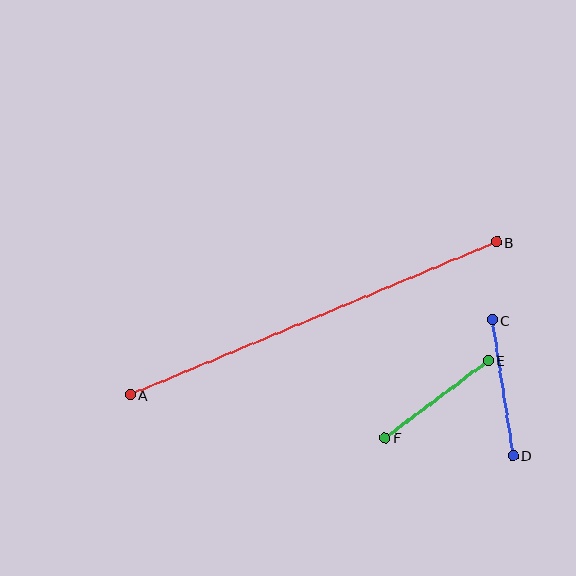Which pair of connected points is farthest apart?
Points A and B are farthest apart.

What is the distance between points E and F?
The distance is approximately 129 pixels.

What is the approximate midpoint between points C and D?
The midpoint is at approximately (503, 388) pixels.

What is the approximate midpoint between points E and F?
The midpoint is at approximately (437, 399) pixels.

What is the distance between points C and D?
The distance is approximately 137 pixels.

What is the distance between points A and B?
The distance is approximately 397 pixels.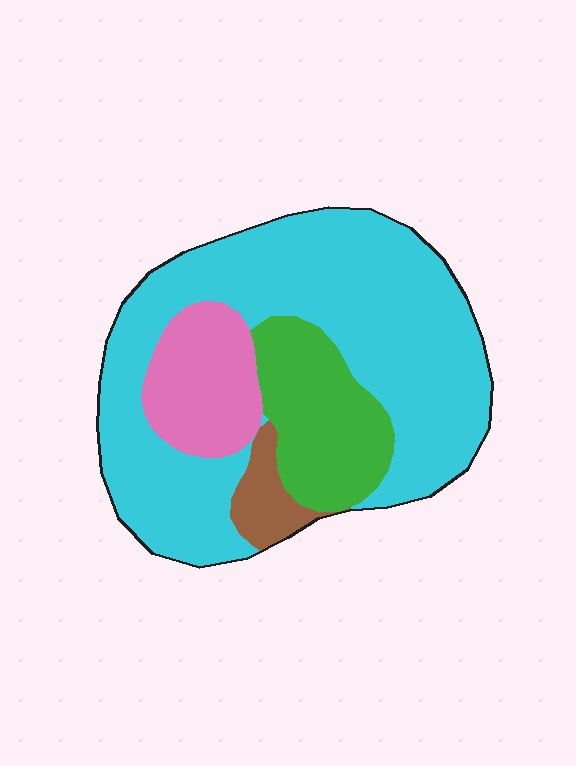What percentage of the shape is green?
Green covers 17% of the shape.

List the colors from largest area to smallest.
From largest to smallest: cyan, green, pink, brown.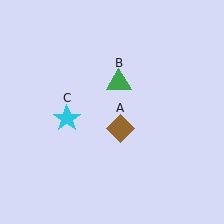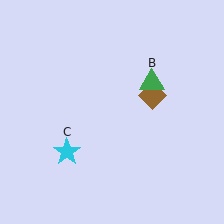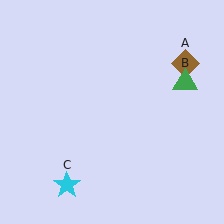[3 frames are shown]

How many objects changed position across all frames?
3 objects changed position: brown diamond (object A), green triangle (object B), cyan star (object C).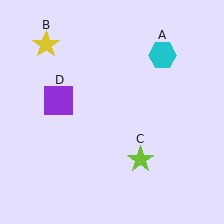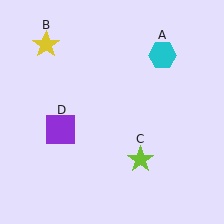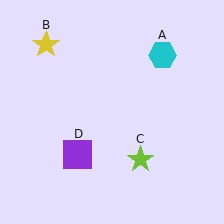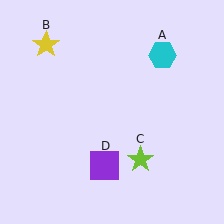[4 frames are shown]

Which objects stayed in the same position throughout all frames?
Cyan hexagon (object A) and yellow star (object B) and lime star (object C) remained stationary.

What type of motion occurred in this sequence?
The purple square (object D) rotated counterclockwise around the center of the scene.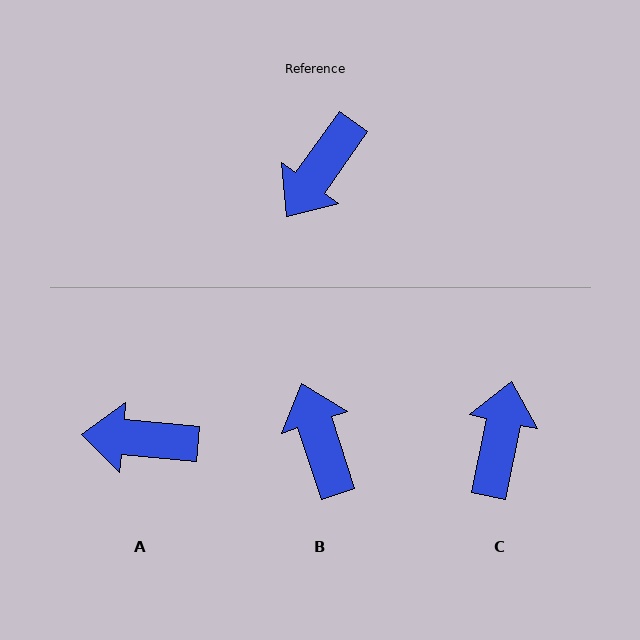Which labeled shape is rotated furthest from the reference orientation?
C, about 156 degrees away.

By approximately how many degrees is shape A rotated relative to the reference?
Approximately 59 degrees clockwise.